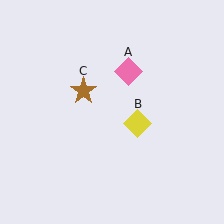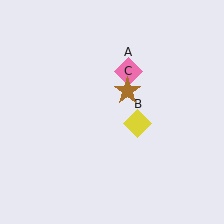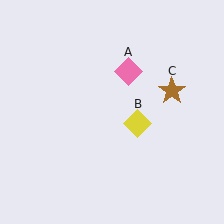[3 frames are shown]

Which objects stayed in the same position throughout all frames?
Pink diamond (object A) and yellow diamond (object B) remained stationary.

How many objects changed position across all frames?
1 object changed position: brown star (object C).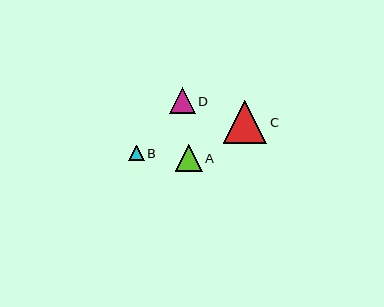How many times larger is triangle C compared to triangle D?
Triangle C is approximately 1.7 times the size of triangle D.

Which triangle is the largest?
Triangle C is the largest with a size of approximately 44 pixels.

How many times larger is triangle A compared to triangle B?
Triangle A is approximately 1.7 times the size of triangle B.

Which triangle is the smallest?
Triangle B is the smallest with a size of approximately 15 pixels.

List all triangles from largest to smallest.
From largest to smallest: C, A, D, B.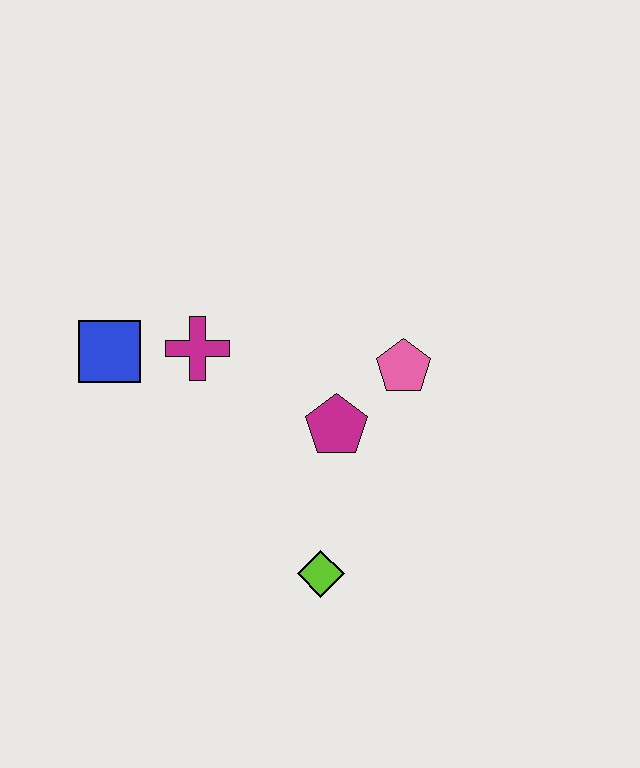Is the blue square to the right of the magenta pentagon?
No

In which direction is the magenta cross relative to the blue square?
The magenta cross is to the right of the blue square.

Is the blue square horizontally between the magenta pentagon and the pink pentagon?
No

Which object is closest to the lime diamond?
The magenta pentagon is closest to the lime diamond.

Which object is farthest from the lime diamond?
The blue square is farthest from the lime diamond.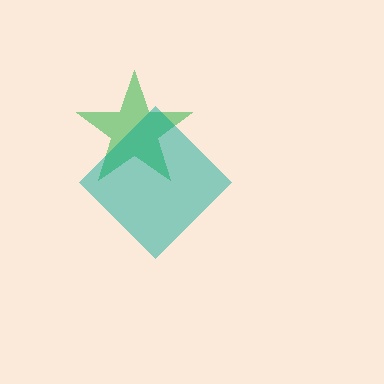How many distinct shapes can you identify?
There are 2 distinct shapes: a green star, a teal diamond.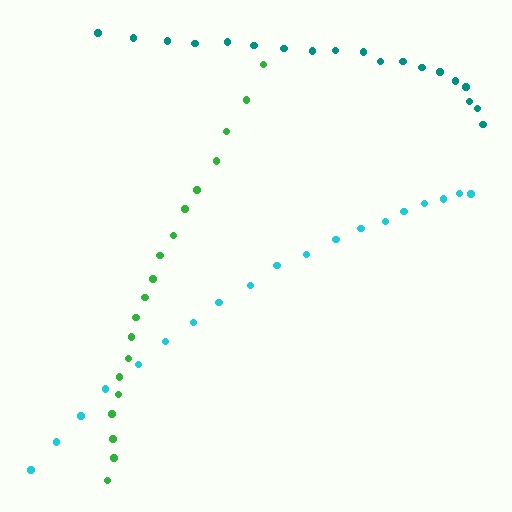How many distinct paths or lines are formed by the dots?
There are 3 distinct paths.